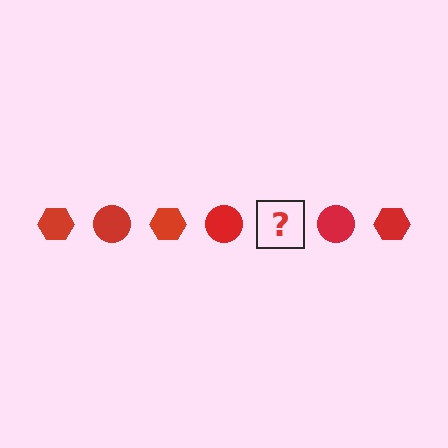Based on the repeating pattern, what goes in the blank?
The blank should be a red hexagon.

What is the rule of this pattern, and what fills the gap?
The rule is that the pattern cycles through hexagon, circle shapes in red. The gap should be filled with a red hexagon.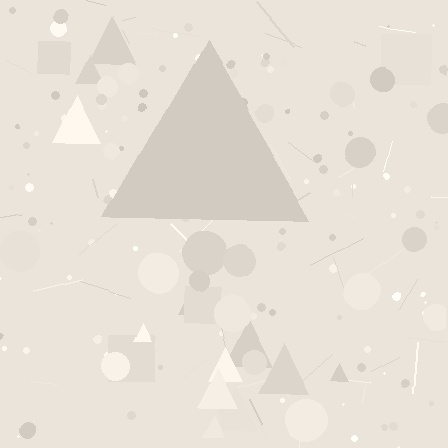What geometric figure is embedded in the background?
A triangle is embedded in the background.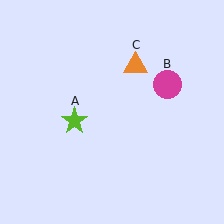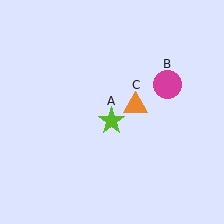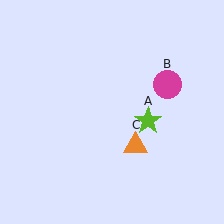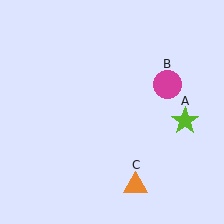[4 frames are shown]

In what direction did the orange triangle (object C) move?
The orange triangle (object C) moved down.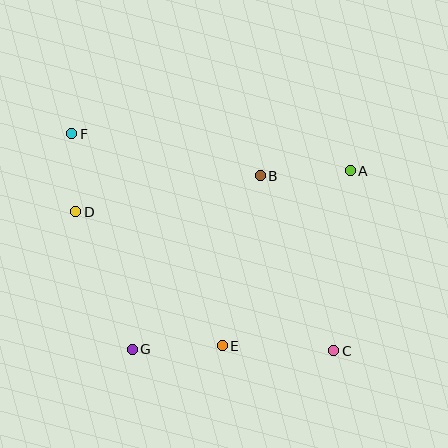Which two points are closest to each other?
Points D and F are closest to each other.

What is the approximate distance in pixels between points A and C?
The distance between A and C is approximately 181 pixels.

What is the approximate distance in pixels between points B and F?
The distance between B and F is approximately 193 pixels.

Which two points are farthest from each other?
Points C and F are farthest from each other.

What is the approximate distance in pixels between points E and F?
The distance between E and F is approximately 259 pixels.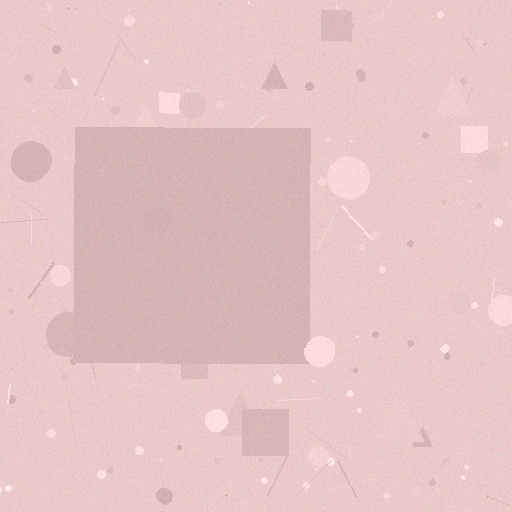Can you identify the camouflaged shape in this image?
The camouflaged shape is a square.